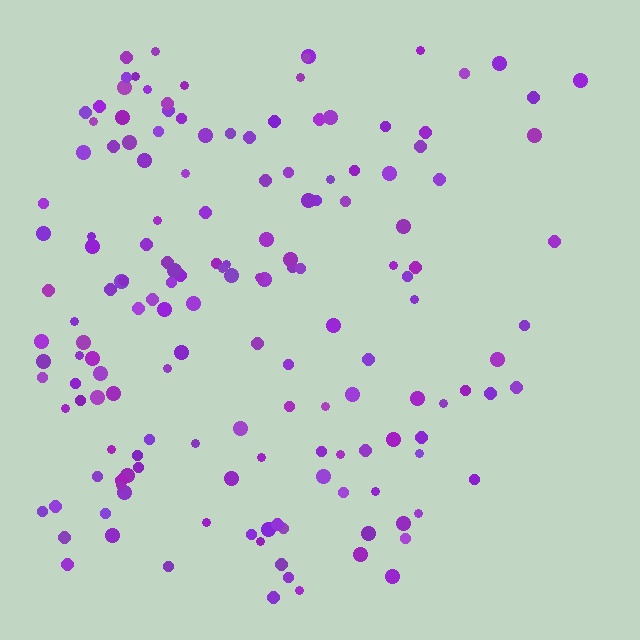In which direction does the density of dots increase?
From right to left, with the left side densest.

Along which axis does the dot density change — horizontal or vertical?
Horizontal.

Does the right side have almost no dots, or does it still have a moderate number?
Still a moderate number, just noticeably fewer than the left.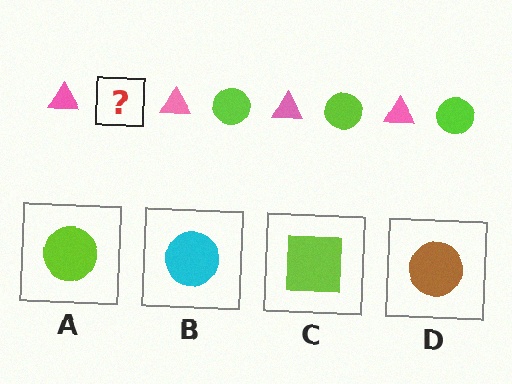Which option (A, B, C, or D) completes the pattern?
A.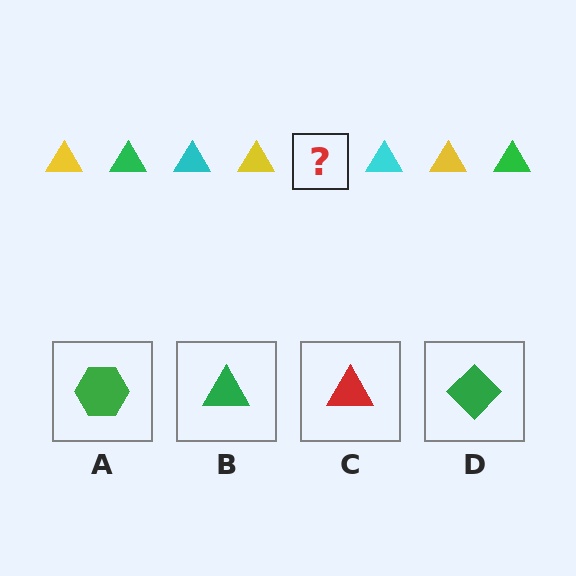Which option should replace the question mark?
Option B.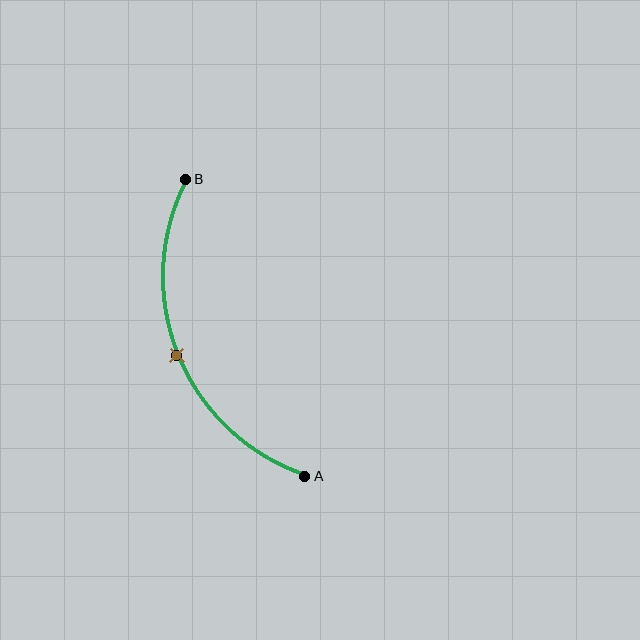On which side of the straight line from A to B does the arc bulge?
The arc bulges to the left of the straight line connecting A and B.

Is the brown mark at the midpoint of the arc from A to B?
Yes. The brown mark lies on the arc at equal arc-length from both A and B — it is the arc midpoint.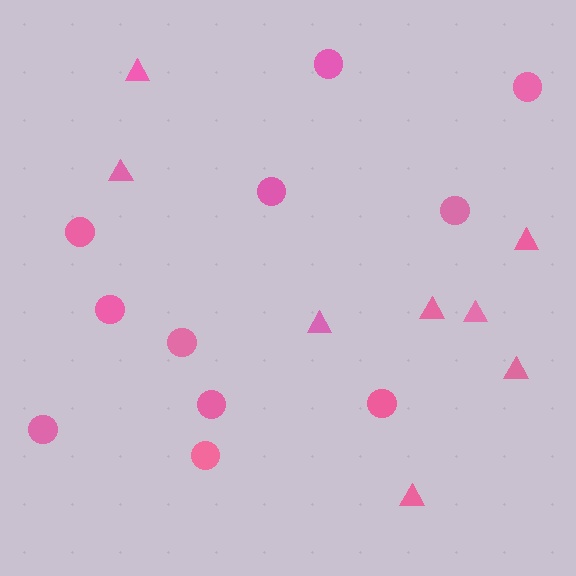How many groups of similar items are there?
There are 2 groups: one group of triangles (8) and one group of circles (11).